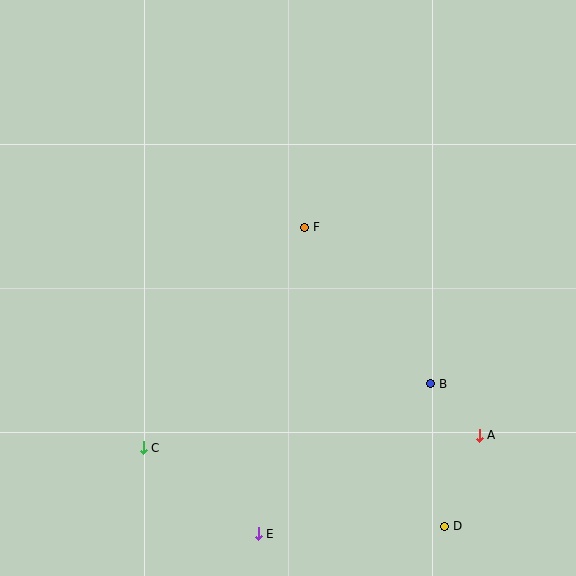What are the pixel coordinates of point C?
Point C is at (143, 448).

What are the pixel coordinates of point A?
Point A is at (479, 435).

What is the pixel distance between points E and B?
The distance between E and B is 229 pixels.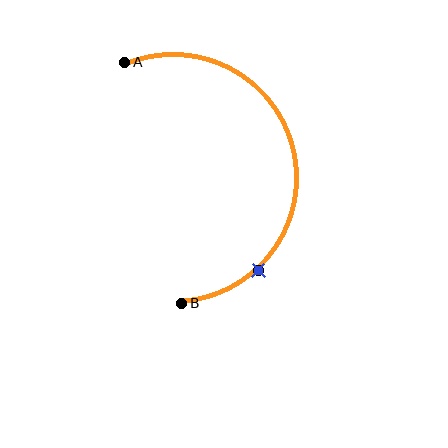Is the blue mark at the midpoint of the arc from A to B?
No. The blue mark lies on the arc but is closer to endpoint B. The arc midpoint would be at the point on the curve equidistant along the arc from both A and B.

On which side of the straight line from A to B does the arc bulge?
The arc bulges to the right of the straight line connecting A and B.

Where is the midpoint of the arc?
The arc midpoint is the point on the curve farthest from the straight line joining A and B. It sits to the right of that line.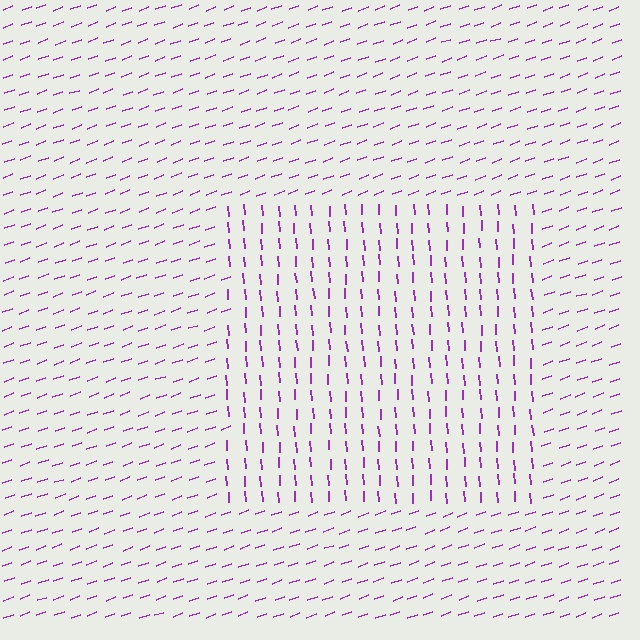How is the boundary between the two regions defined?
The boundary is defined purely by a change in line orientation (approximately 74 degrees difference). All lines are the same color and thickness.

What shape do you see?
I see a rectangle.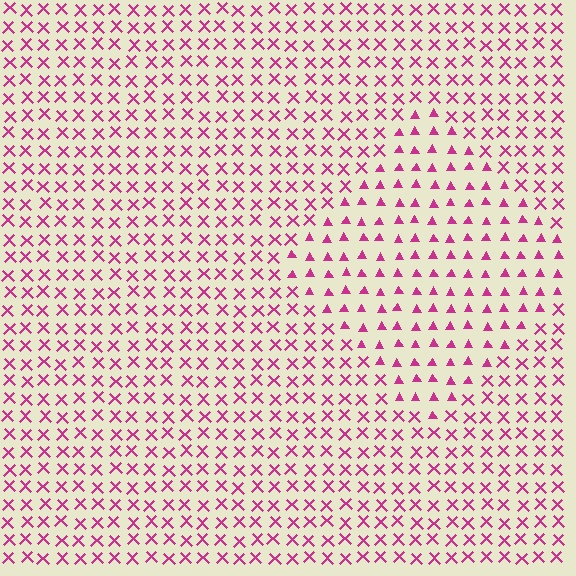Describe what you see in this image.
The image is filled with small magenta elements arranged in a uniform grid. A diamond-shaped region contains triangles, while the surrounding area contains X marks. The boundary is defined purely by the change in element shape.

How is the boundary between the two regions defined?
The boundary is defined by a change in element shape: triangles inside vs. X marks outside. All elements share the same color and spacing.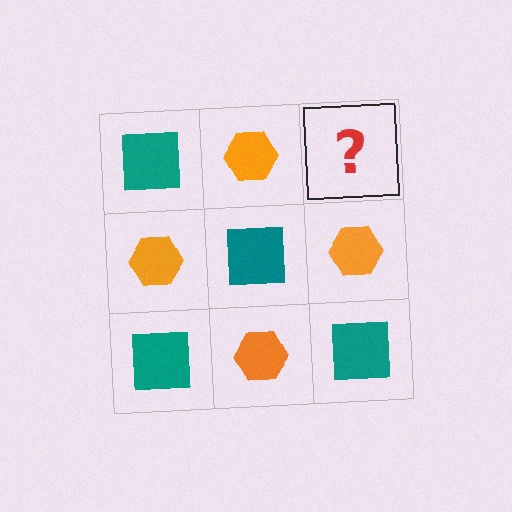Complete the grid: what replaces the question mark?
The question mark should be replaced with a teal square.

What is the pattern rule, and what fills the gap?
The rule is that it alternates teal square and orange hexagon in a checkerboard pattern. The gap should be filled with a teal square.